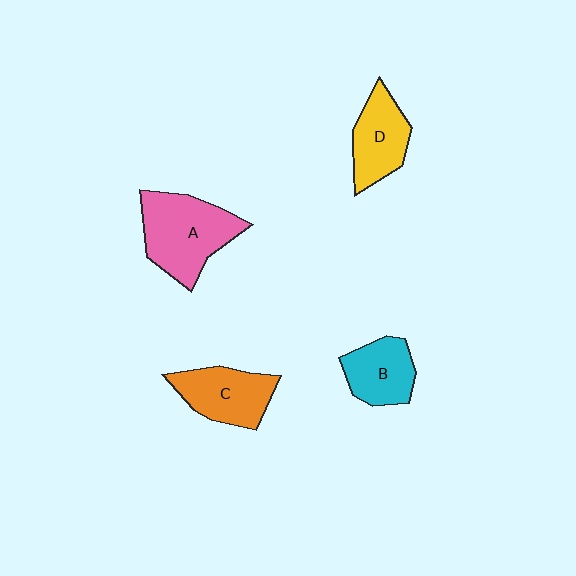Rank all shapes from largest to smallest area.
From largest to smallest: A (pink), C (orange), D (yellow), B (cyan).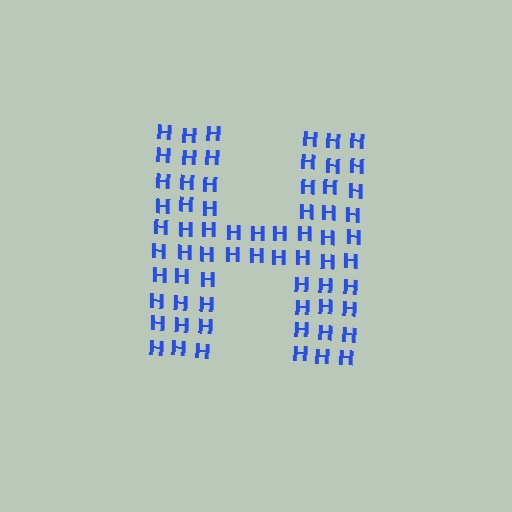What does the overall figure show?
The overall figure shows the letter H.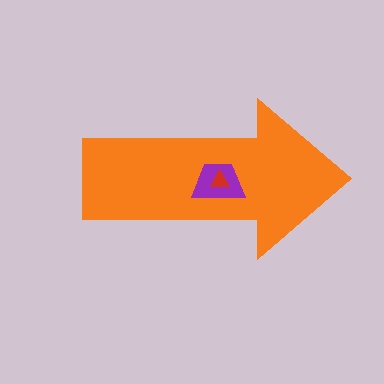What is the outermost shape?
The orange arrow.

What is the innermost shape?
The red triangle.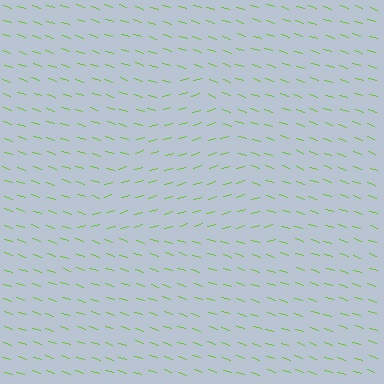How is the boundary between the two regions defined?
The boundary is defined purely by a change in line orientation (approximately 34 degrees difference). All lines are the same color and thickness.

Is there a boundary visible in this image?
Yes, there is a texture boundary formed by a change in line orientation.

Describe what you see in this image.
The image is filled with small lime line segments. A triangle region in the image has lines oriented differently from the surrounding lines, creating a visible texture boundary.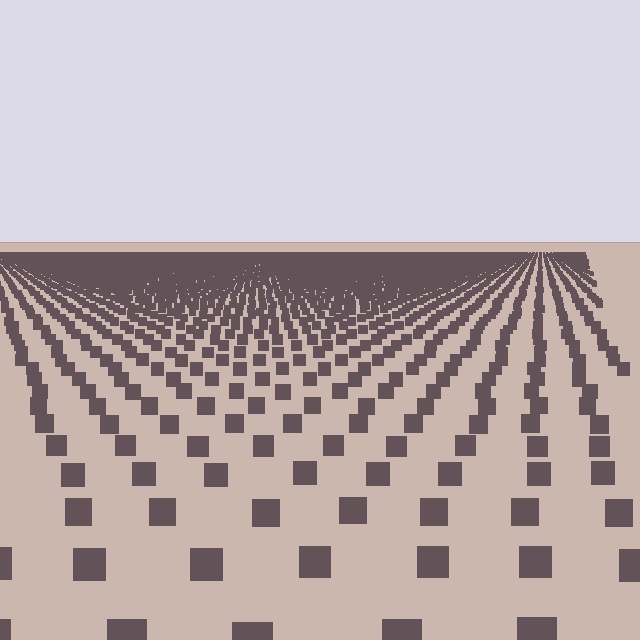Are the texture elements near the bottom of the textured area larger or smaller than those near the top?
Larger. Near the bottom, elements are closer to the viewer and appear at a bigger on-screen size.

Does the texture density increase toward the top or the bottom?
Density increases toward the top.